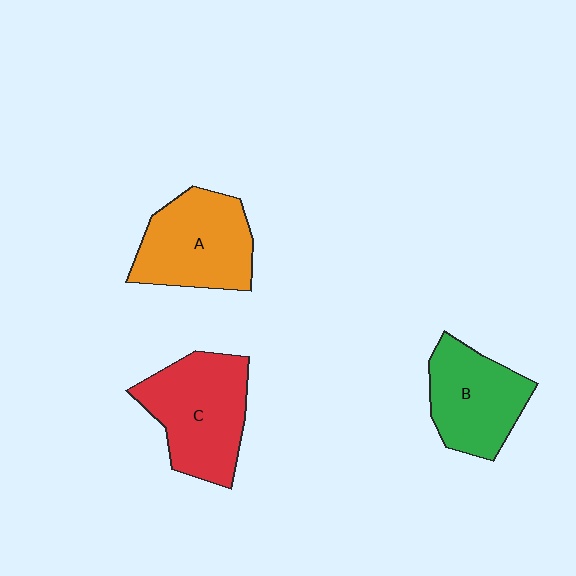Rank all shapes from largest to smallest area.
From largest to smallest: C (red), A (orange), B (green).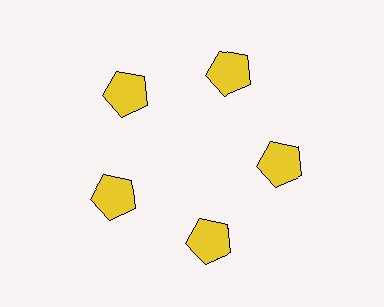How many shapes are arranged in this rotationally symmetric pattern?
There are 5 shapes, arranged in 5 groups of 1.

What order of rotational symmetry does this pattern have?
This pattern has 5-fold rotational symmetry.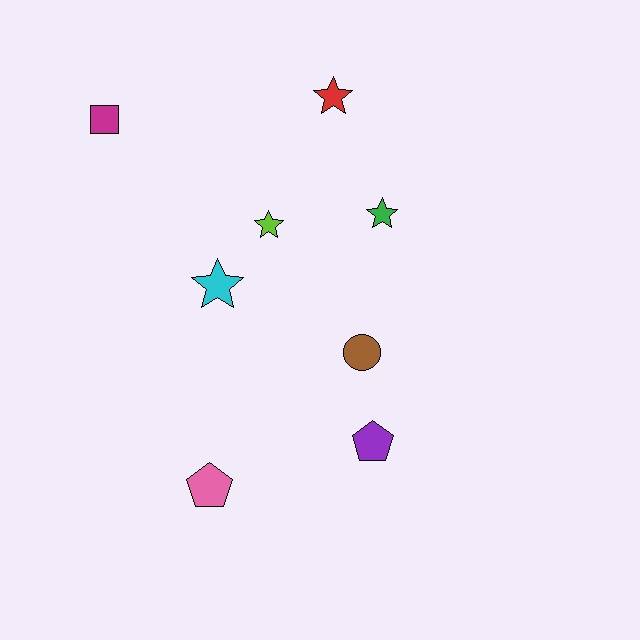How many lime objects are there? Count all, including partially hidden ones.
There is 1 lime object.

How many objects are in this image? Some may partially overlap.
There are 8 objects.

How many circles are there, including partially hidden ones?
There is 1 circle.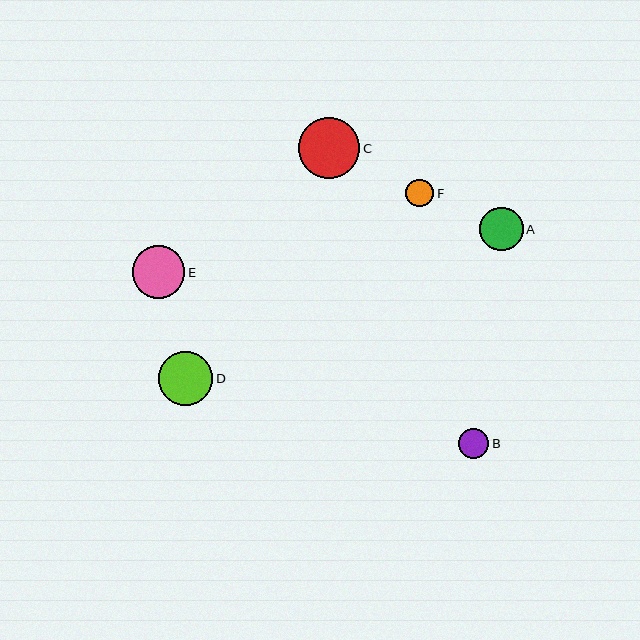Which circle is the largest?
Circle C is the largest with a size of approximately 61 pixels.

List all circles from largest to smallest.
From largest to smallest: C, D, E, A, B, F.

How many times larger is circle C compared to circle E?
Circle C is approximately 1.2 times the size of circle E.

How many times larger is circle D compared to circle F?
Circle D is approximately 1.9 times the size of circle F.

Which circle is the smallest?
Circle F is the smallest with a size of approximately 28 pixels.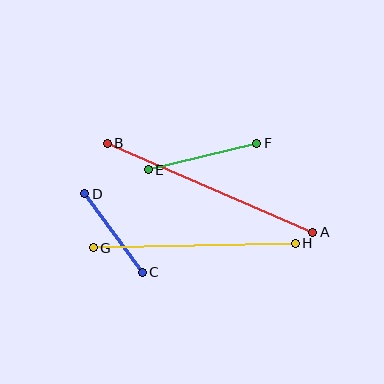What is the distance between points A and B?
The distance is approximately 224 pixels.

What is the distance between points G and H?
The distance is approximately 202 pixels.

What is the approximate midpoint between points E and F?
The midpoint is at approximately (203, 157) pixels.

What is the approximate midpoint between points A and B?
The midpoint is at approximately (210, 188) pixels.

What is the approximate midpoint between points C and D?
The midpoint is at approximately (113, 233) pixels.